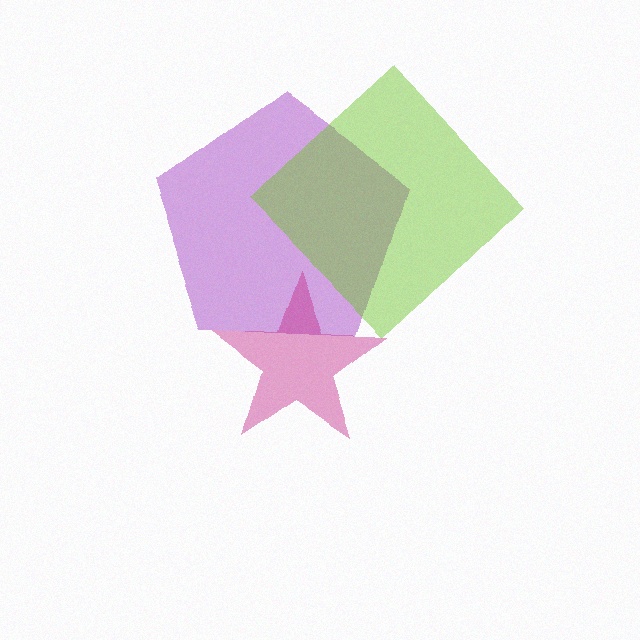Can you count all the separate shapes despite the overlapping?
Yes, there are 3 separate shapes.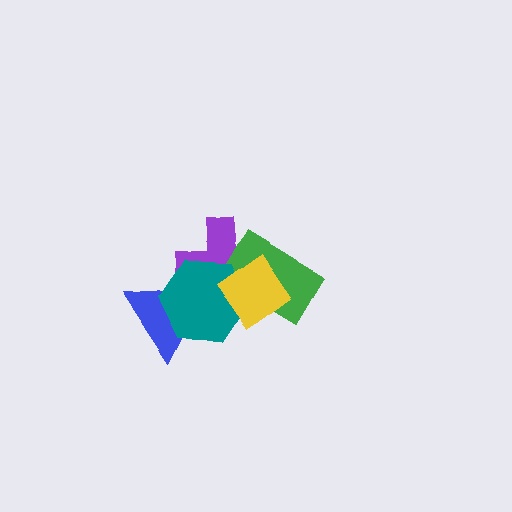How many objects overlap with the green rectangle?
3 objects overlap with the green rectangle.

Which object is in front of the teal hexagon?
The yellow diamond is in front of the teal hexagon.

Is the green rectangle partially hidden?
Yes, it is partially covered by another shape.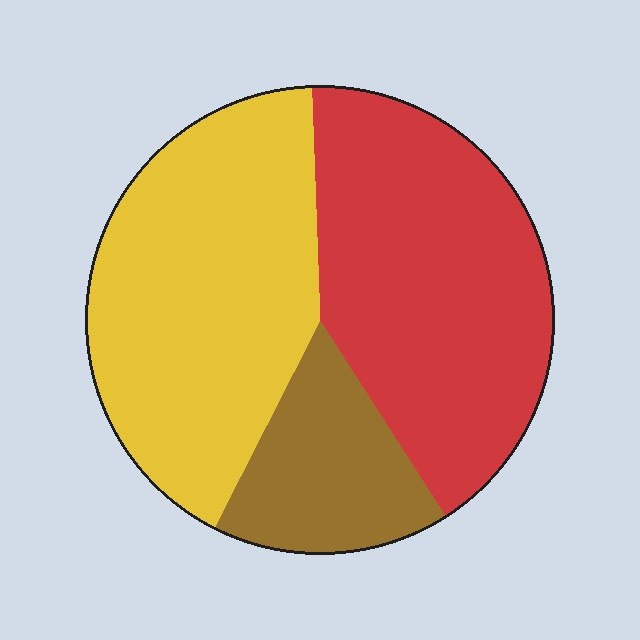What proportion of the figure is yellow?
Yellow covers about 40% of the figure.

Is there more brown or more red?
Red.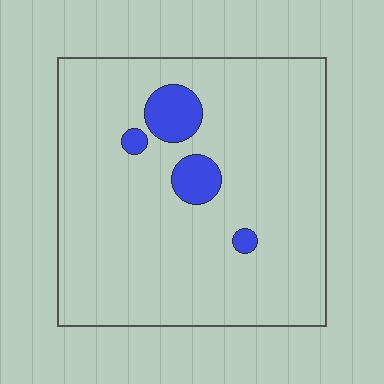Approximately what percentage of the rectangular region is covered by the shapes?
Approximately 10%.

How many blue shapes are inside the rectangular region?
4.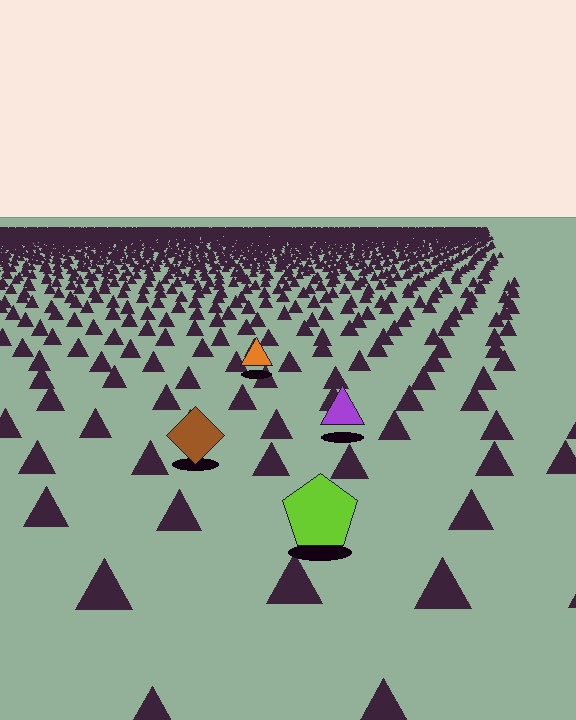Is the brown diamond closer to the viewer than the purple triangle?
Yes. The brown diamond is closer — you can tell from the texture gradient: the ground texture is coarser near it.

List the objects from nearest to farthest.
From nearest to farthest: the lime pentagon, the brown diamond, the purple triangle, the orange triangle.